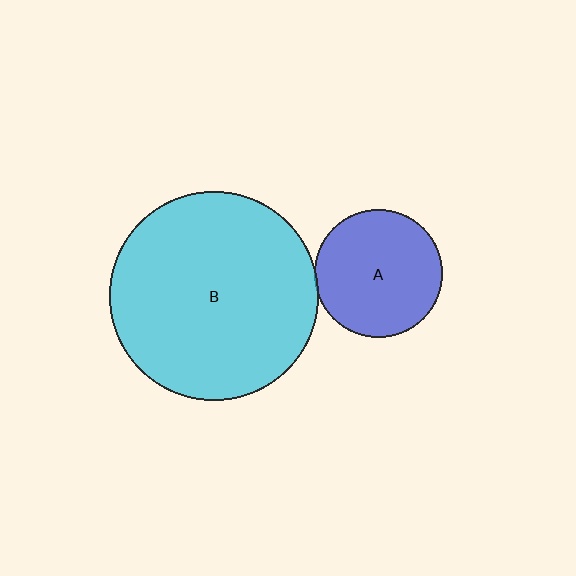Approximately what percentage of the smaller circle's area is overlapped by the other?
Approximately 5%.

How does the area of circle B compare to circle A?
Approximately 2.7 times.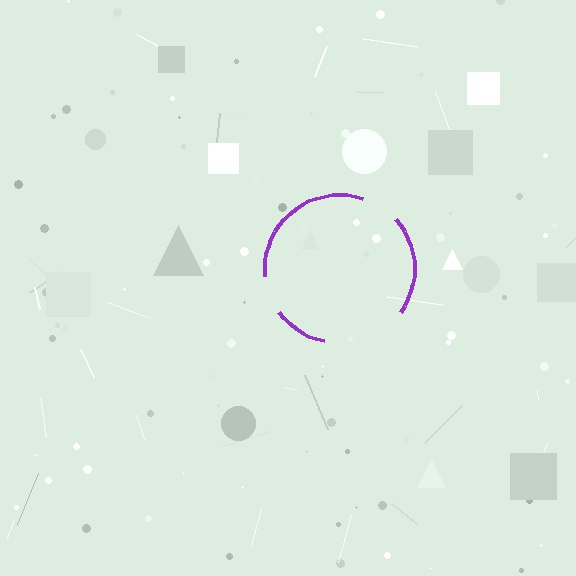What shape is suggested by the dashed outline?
The dashed outline suggests a circle.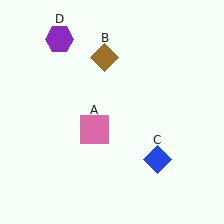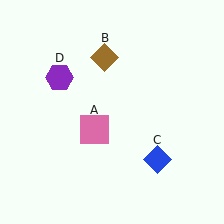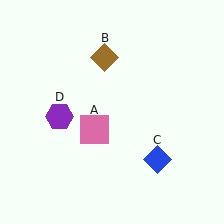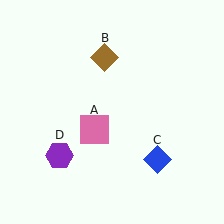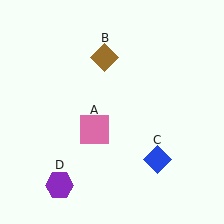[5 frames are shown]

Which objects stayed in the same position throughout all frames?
Pink square (object A) and brown diamond (object B) and blue diamond (object C) remained stationary.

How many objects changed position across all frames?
1 object changed position: purple hexagon (object D).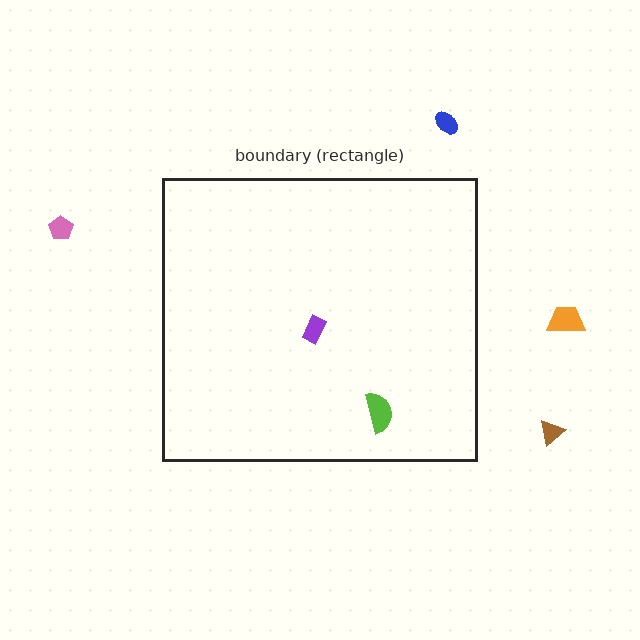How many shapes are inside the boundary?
2 inside, 4 outside.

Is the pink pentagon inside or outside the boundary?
Outside.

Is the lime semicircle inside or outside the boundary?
Inside.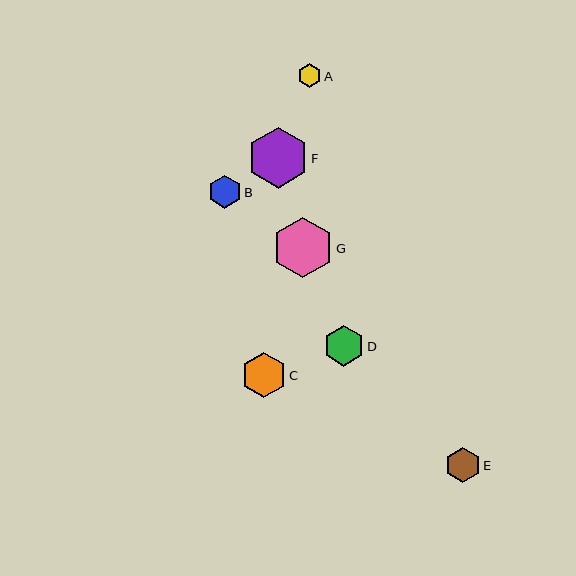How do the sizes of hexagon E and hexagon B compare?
Hexagon E and hexagon B are approximately the same size.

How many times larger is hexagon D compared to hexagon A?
Hexagon D is approximately 1.7 times the size of hexagon A.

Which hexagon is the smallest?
Hexagon A is the smallest with a size of approximately 24 pixels.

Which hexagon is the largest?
Hexagon F is the largest with a size of approximately 61 pixels.